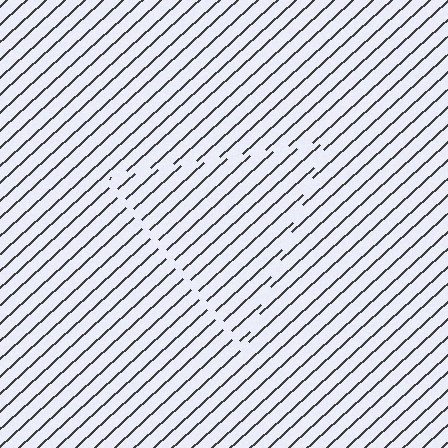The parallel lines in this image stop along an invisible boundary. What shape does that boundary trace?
An illusory triangle. The interior of the shape contains the same grating, shifted by half a period — the contour is defined by the phase discontinuity where line-ends from the inner and outer gratings abut.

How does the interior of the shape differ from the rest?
The interior of the shape contains the same grating, shifted by half a period — the contour is defined by the phase discontinuity where line-ends from the inner and outer gratings abut.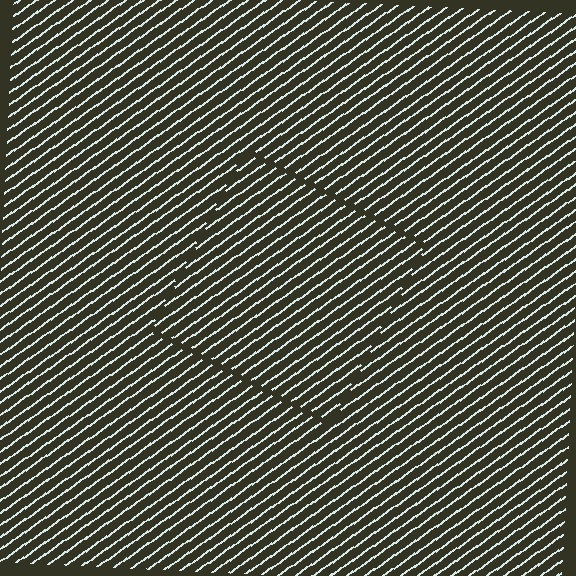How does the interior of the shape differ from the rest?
The interior of the shape contains the same grating, shifted by half a period — the contour is defined by the phase discontinuity where line-ends from the inner and outer gratings abut.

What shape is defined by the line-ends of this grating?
An illusory square. The interior of the shape contains the same grating, shifted by half a period — the contour is defined by the phase discontinuity where line-ends from the inner and outer gratings abut.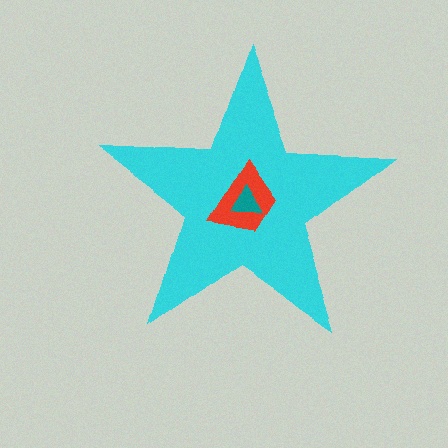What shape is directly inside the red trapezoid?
The teal triangle.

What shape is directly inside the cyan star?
The red trapezoid.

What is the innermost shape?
The teal triangle.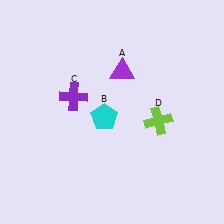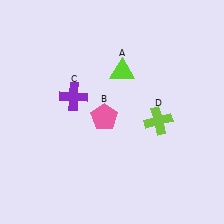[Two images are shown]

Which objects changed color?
A changed from purple to lime. B changed from cyan to pink.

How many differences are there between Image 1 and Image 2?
There are 2 differences between the two images.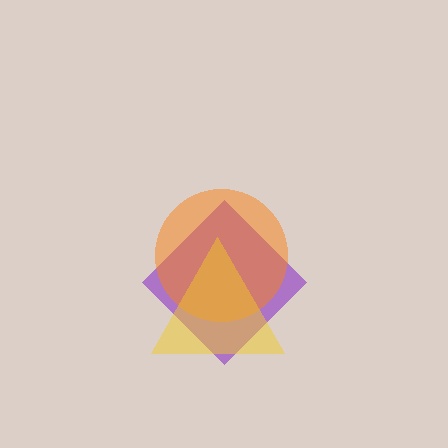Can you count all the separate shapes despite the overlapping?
Yes, there are 3 separate shapes.